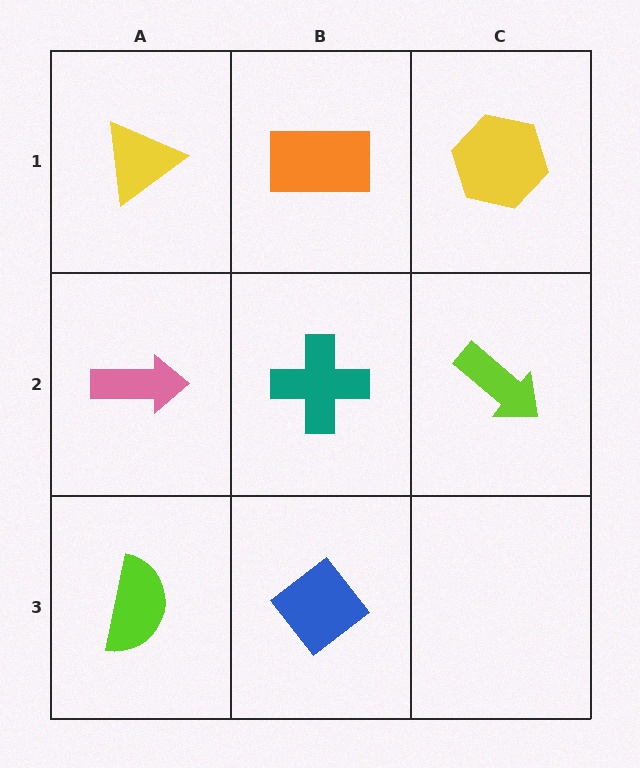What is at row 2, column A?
A pink arrow.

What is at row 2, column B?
A teal cross.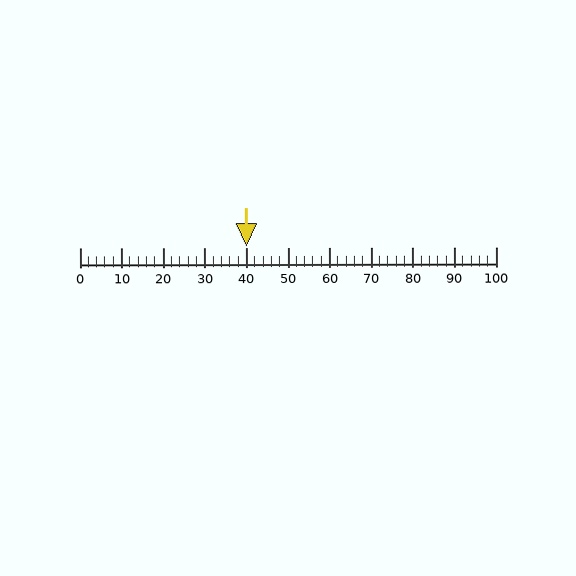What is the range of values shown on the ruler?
The ruler shows values from 0 to 100.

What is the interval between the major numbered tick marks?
The major tick marks are spaced 10 units apart.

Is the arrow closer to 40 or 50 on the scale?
The arrow is closer to 40.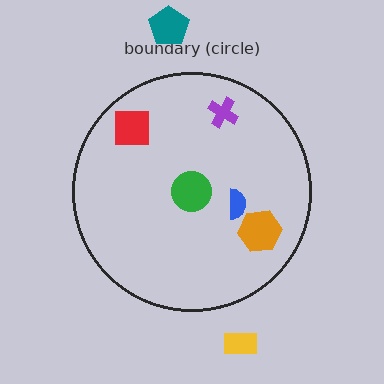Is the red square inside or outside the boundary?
Inside.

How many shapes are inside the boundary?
5 inside, 2 outside.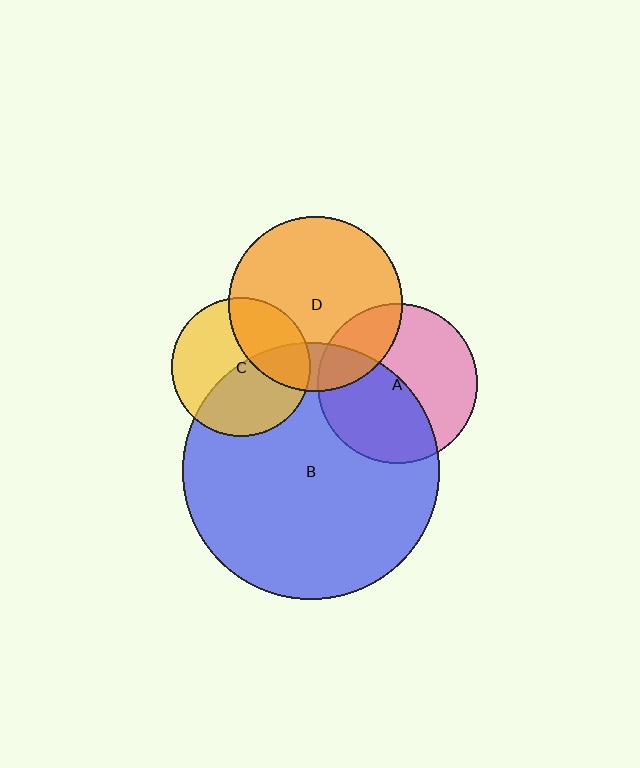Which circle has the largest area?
Circle B (blue).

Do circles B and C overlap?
Yes.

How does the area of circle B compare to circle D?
Approximately 2.2 times.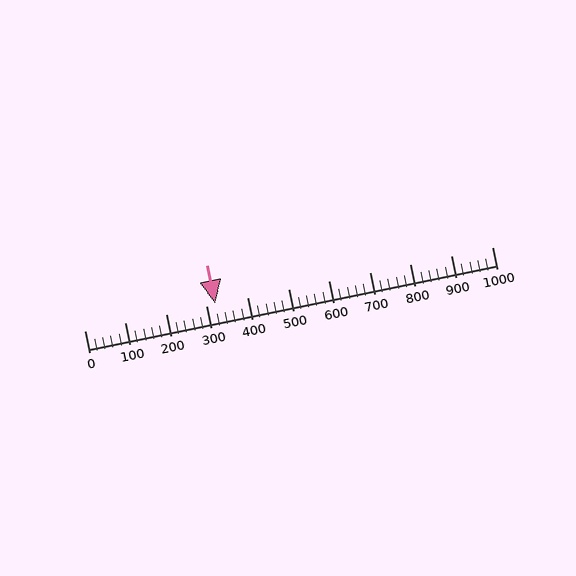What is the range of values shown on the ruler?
The ruler shows values from 0 to 1000.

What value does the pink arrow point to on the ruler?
The pink arrow points to approximately 320.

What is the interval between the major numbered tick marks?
The major tick marks are spaced 100 units apart.